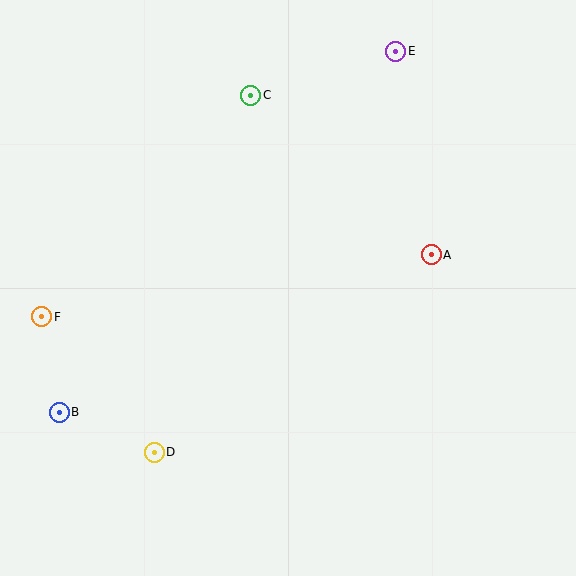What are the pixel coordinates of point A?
Point A is at (431, 255).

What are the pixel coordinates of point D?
Point D is at (154, 452).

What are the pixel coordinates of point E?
Point E is at (396, 51).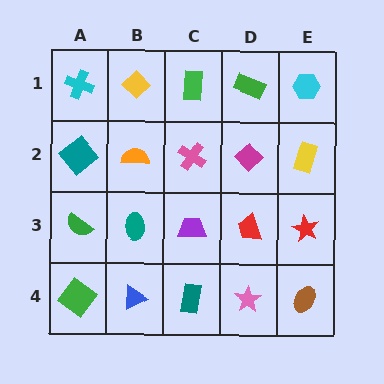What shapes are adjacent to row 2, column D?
A green rectangle (row 1, column D), a red trapezoid (row 3, column D), a pink cross (row 2, column C), a yellow rectangle (row 2, column E).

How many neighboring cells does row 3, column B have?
4.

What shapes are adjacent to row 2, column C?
A green rectangle (row 1, column C), a purple trapezoid (row 3, column C), an orange semicircle (row 2, column B), a magenta diamond (row 2, column D).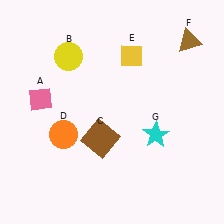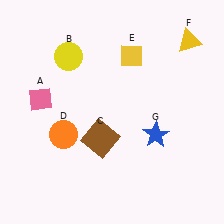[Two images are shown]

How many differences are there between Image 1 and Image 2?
There are 2 differences between the two images.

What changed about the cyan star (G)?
In Image 1, G is cyan. In Image 2, it changed to blue.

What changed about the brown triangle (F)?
In Image 1, F is brown. In Image 2, it changed to yellow.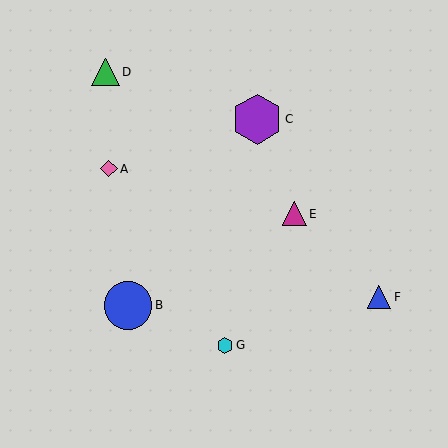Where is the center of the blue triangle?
The center of the blue triangle is at (379, 297).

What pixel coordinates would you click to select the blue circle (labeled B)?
Click at (128, 305) to select the blue circle B.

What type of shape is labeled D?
Shape D is a green triangle.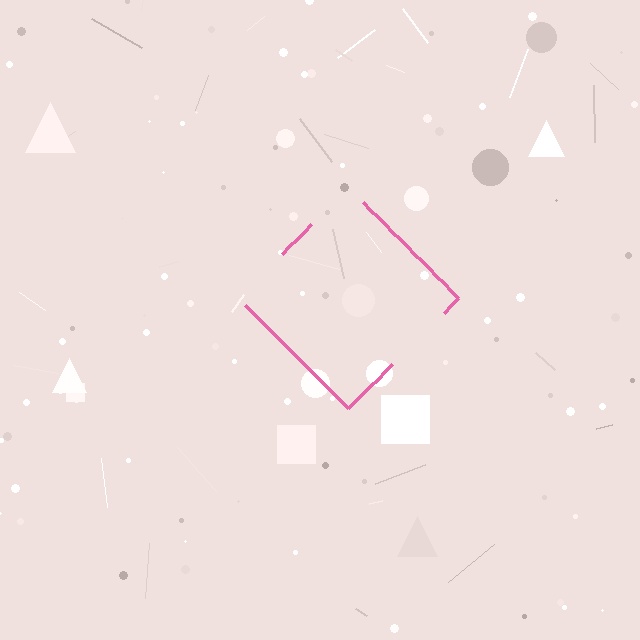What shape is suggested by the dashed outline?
The dashed outline suggests a diamond.